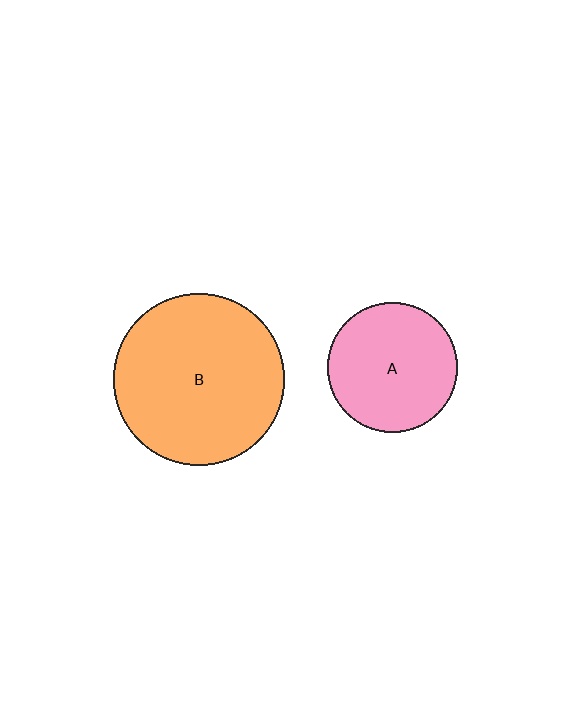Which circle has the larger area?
Circle B (orange).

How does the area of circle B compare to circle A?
Approximately 1.7 times.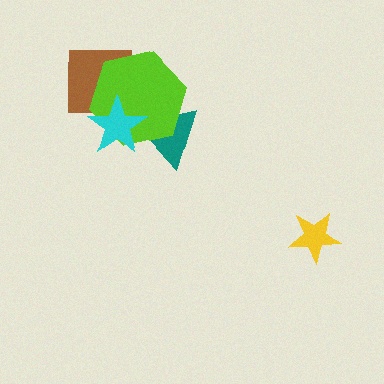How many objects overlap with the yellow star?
0 objects overlap with the yellow star.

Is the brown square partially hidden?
Yes, it is partially covered by another shape.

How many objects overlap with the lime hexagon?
3 objects overlap with the lime hexagon.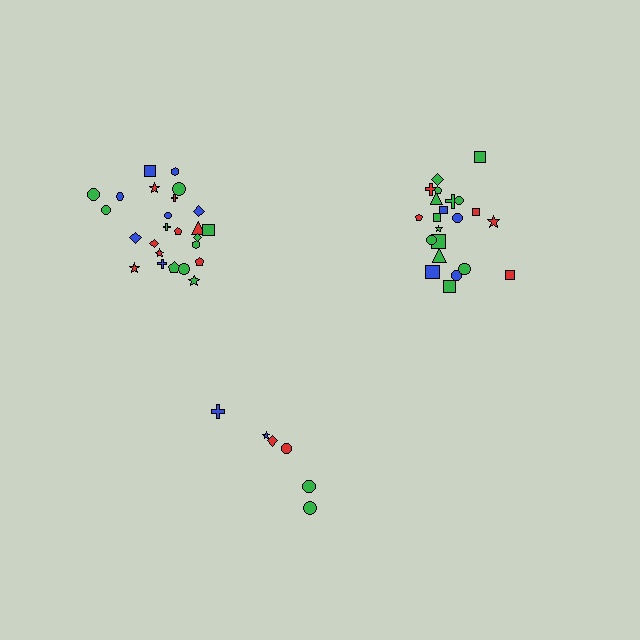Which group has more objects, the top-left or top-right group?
The top-left group.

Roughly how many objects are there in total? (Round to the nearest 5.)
Roughly 55 objects in total.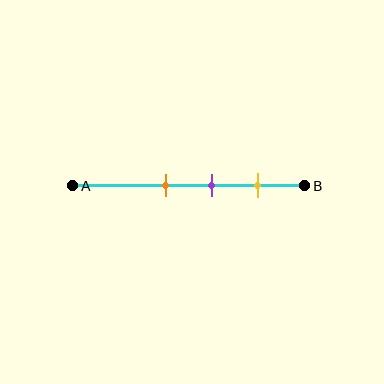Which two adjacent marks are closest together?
The orange and purple marks are the closest adjacent pair.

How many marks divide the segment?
There are 3 marks dividing the segment.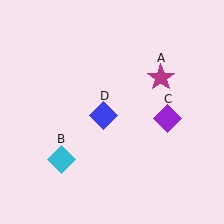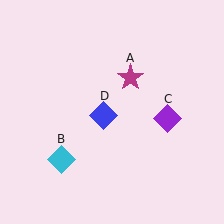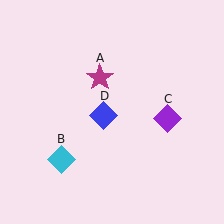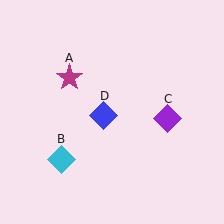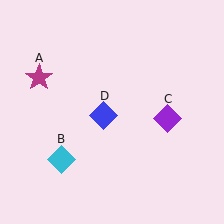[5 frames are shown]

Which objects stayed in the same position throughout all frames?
Cyan diamond (object B) and purple diamond (object C) and blue diamond (object D) remained stationary.